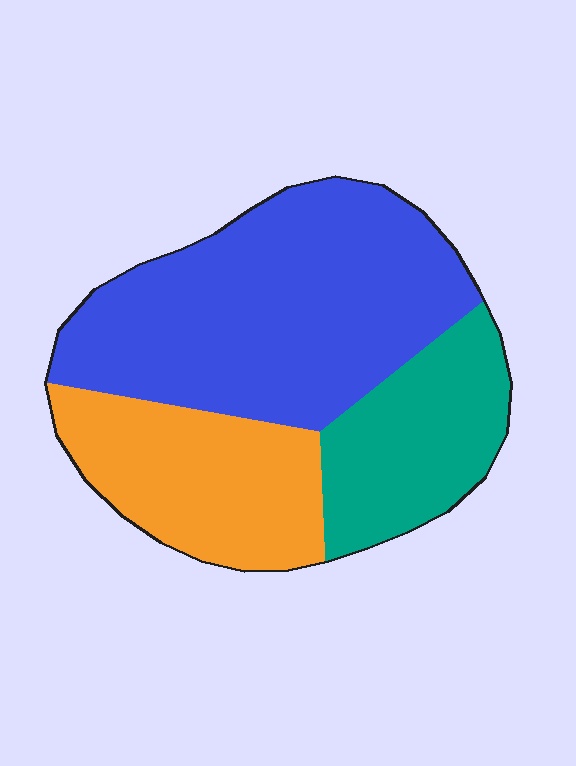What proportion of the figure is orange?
Orange takes up about one quarter (1/4) of the figure.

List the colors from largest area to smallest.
From largest to smallest: blue, orange, teal.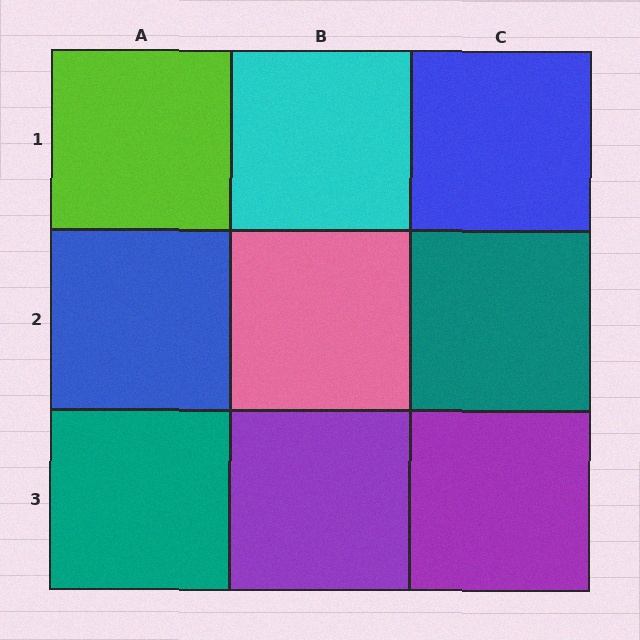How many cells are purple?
2 cells are purple.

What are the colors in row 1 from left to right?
Lime, cyan, blue.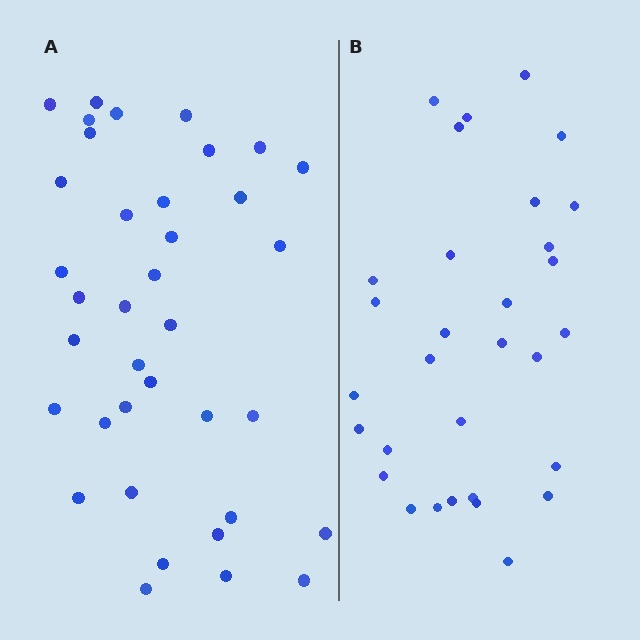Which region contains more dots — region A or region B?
Region A (the left region) has more dots.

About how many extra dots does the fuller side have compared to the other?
Region A has about 6 more dots than region B.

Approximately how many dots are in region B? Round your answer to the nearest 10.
About 30 dots. (The exact count is 31, which rounds to 30.)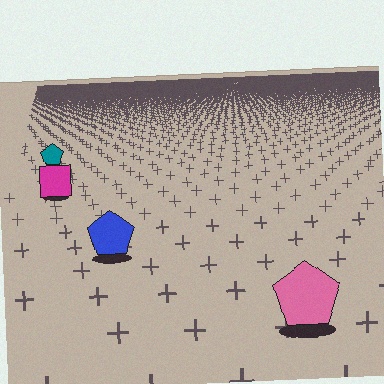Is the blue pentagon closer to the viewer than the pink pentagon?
No. The pink pentagon is closer — you can tell from the texture gradient: the ground texture is coarser near it.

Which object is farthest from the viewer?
The teal pentagon is farthest from the viewer. It appears smaller and the ground texture around it is denser.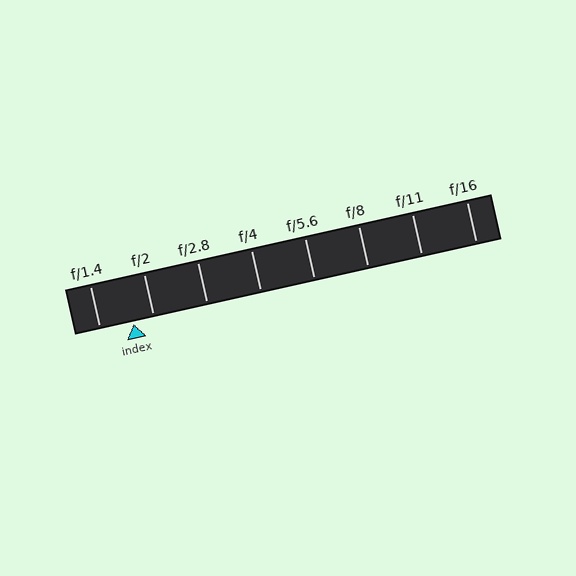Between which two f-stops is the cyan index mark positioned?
The index mark is between f/1.4 and f/2.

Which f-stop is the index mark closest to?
The index mark is closest to f/2.